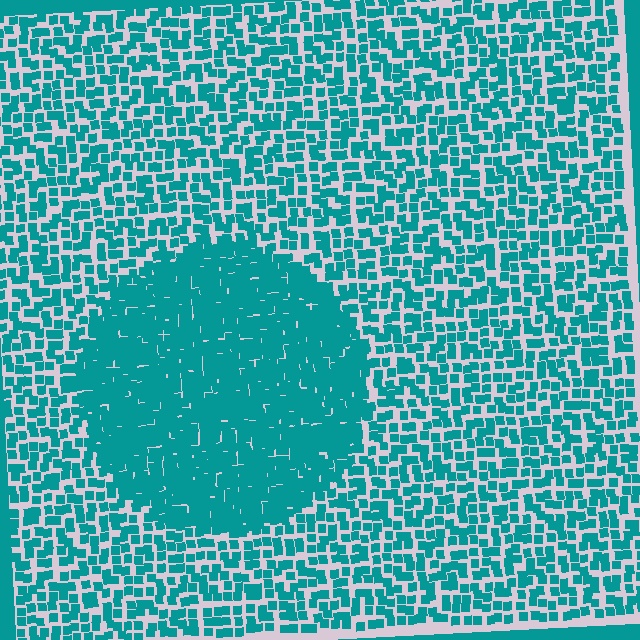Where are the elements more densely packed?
The elements are more densely packed inside the circle boundary.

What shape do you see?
I see a circle.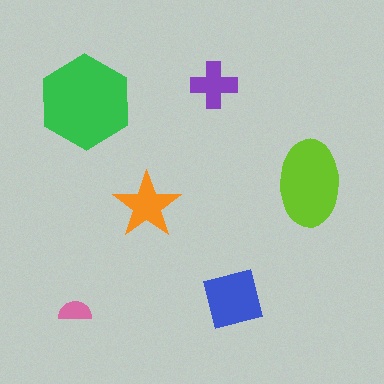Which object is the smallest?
The pink semicircle.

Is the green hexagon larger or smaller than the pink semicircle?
Larger.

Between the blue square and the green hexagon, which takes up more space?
The green hexagon.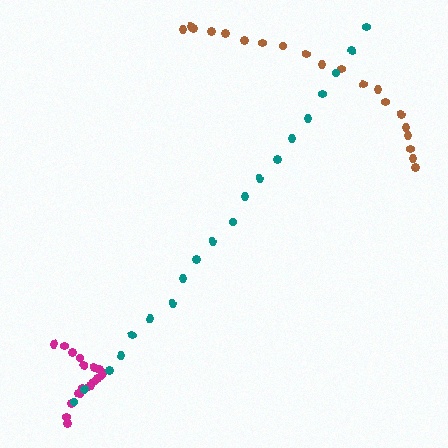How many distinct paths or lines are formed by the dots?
There are 3 distinct paths.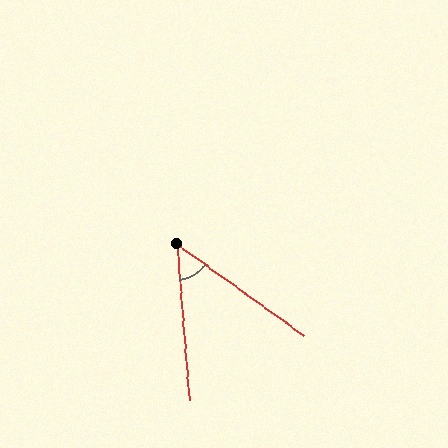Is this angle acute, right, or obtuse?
It is acute.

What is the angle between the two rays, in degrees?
Approximately 50 degrees.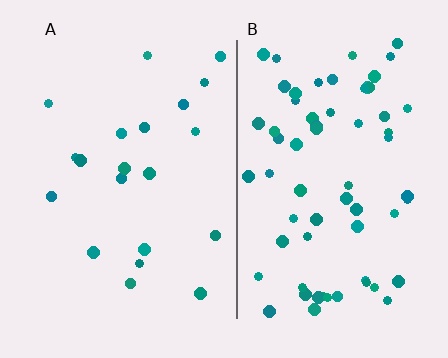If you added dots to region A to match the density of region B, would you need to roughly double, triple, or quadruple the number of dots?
Approximately triple.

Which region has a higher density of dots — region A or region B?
B (the right).